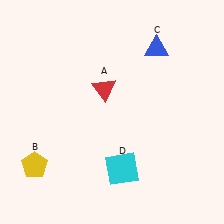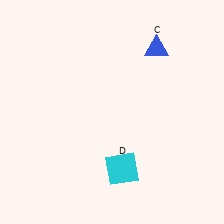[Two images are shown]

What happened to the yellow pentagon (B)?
The yellow pentagon (B) was removed in Image 2. It was in the bottom-left area of Image 1.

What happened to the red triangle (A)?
The red triangle (A) was removed in Image 2. It was in the top-left area of Image 1.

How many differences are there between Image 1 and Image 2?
There are 2 differences between the two images.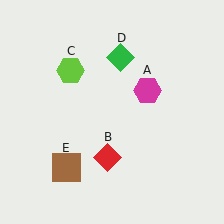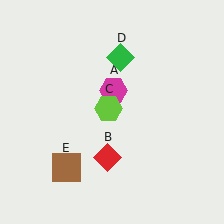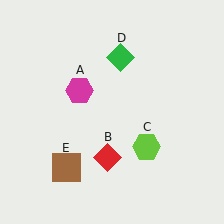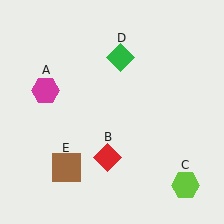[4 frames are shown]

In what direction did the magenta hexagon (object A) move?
The magenta hexagon (object A) moved left.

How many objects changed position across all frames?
2 objects changed position: magenta hexagon (object A), lime hexagon (object C).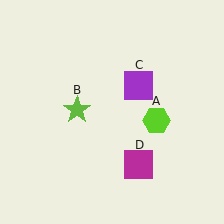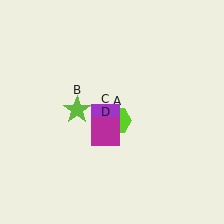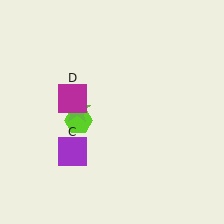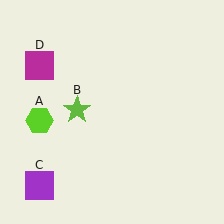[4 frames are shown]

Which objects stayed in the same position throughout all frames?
Lime star (object B) remained stationary.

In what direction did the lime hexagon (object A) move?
The lime hexagon (object A) moved left.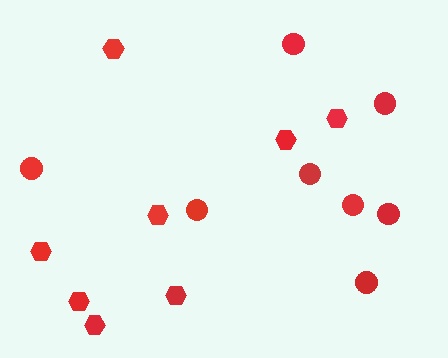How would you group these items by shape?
There are 2 groups: one group of circles (8) and one group of hexagons (8).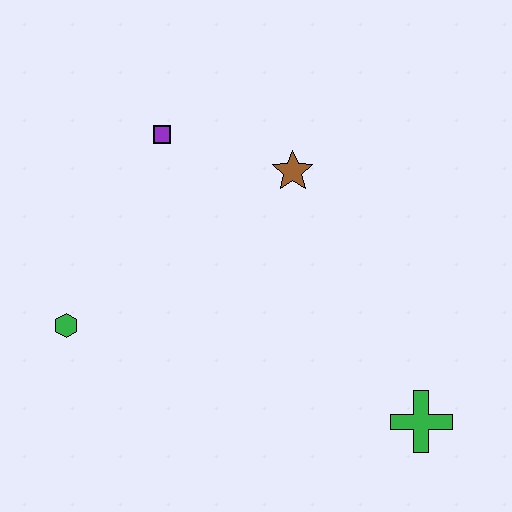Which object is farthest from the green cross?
The purple square is farthest from the green cross.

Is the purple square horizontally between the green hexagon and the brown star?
Yes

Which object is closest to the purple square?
The brown star is closest to the purple square.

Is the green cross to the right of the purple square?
Yes